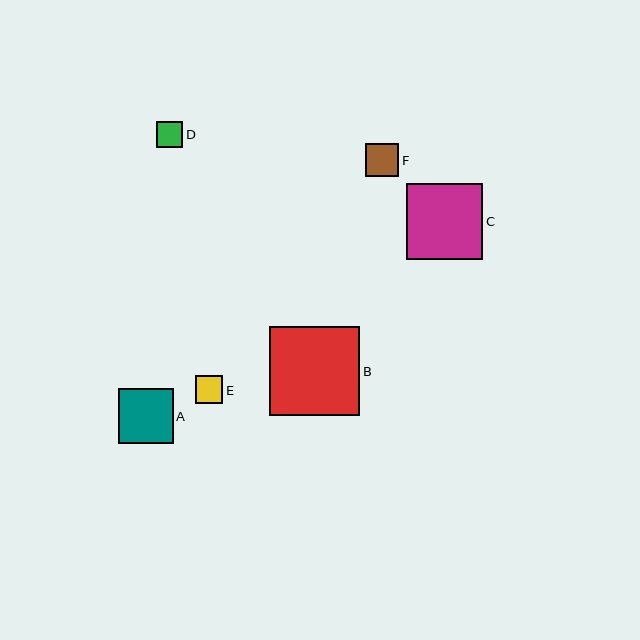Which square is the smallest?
Square D is the smallest with a size of approximately 26 pixels.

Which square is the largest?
Square B is the largest with a size of approximately 90 pixels.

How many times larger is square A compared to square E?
Square A is approximately 2.0 times the size of square E.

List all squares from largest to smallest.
From largest to smallest: B, C, A, F, E, D.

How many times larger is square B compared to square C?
Square B is approximately 1.2 times the size of square C.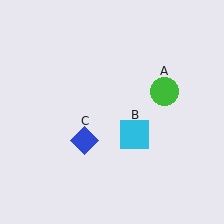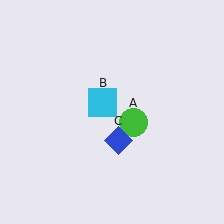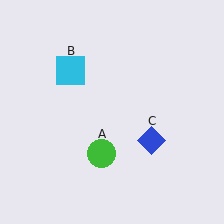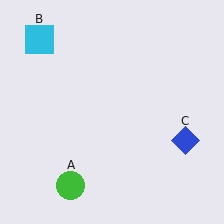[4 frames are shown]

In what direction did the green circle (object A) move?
The green circle (object A) moved down and to the left.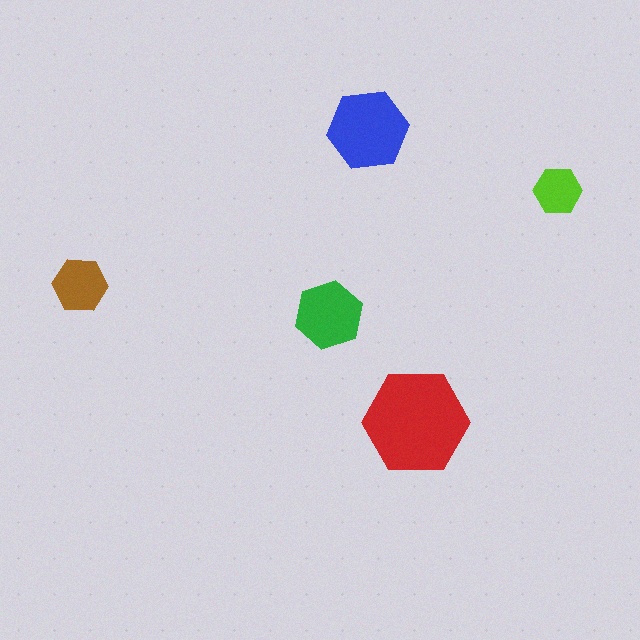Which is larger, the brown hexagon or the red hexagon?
The red one.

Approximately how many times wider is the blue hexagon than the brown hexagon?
About 1.5 times wider.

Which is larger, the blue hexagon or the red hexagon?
The red one.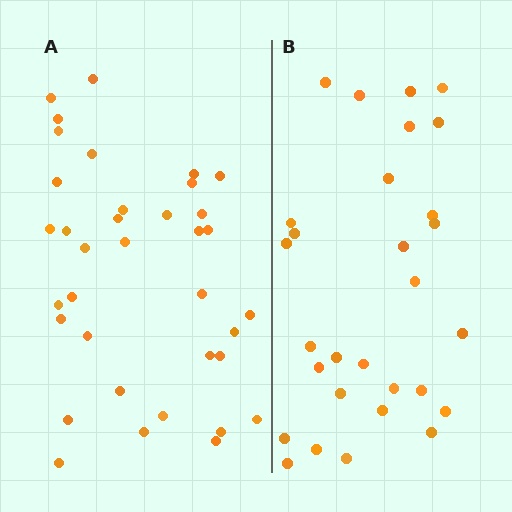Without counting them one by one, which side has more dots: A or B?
Region A (the left region) has more dots.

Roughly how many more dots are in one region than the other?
Region A has roughly 8 or so more dots than region B.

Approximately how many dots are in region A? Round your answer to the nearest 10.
About 40 dots. (The exact count is 36, which rounds to 40.)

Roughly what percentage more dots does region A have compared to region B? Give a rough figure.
About 25% more.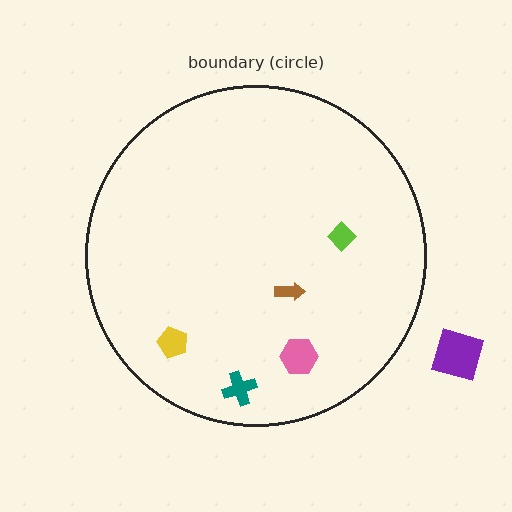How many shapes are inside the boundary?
5 inside, 1 outside.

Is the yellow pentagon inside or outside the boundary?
Inside.